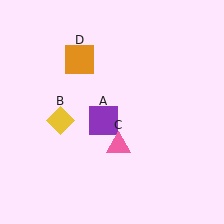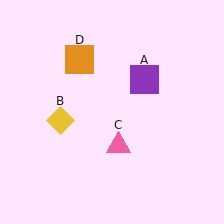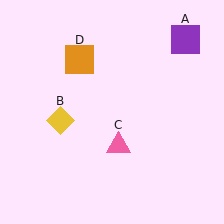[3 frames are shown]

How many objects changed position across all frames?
1 object changed position: purple square (object A).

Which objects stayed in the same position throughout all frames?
Yellow diamond (object B) and pink triangle (object C) and orange square (object D) remained stationary.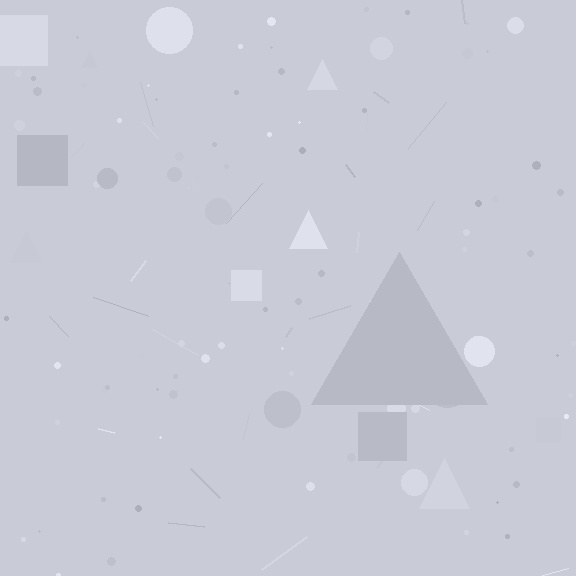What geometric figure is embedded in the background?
A triangle is embedded in the background.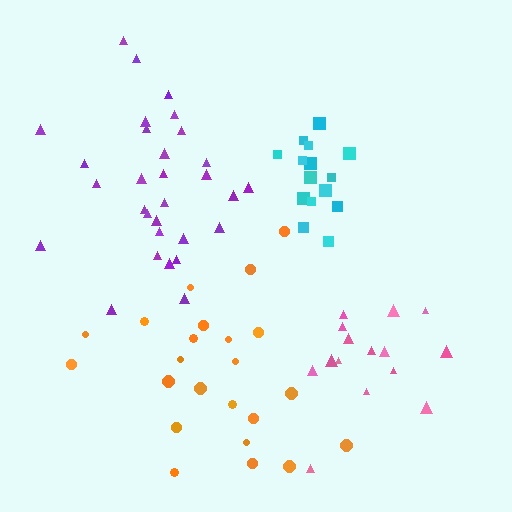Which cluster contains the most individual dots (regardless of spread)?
Purple (30).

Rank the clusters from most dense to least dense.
cyan, pink, purple, orange.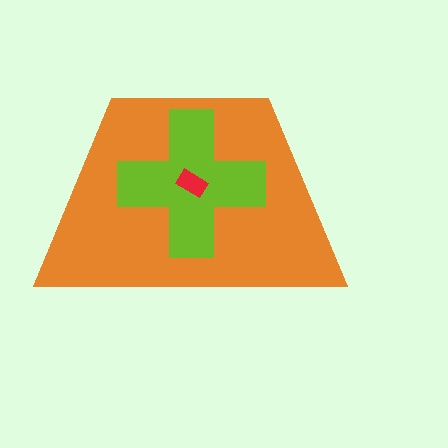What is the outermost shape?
The orange trapezoid.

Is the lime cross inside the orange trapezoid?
Yes.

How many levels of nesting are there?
3.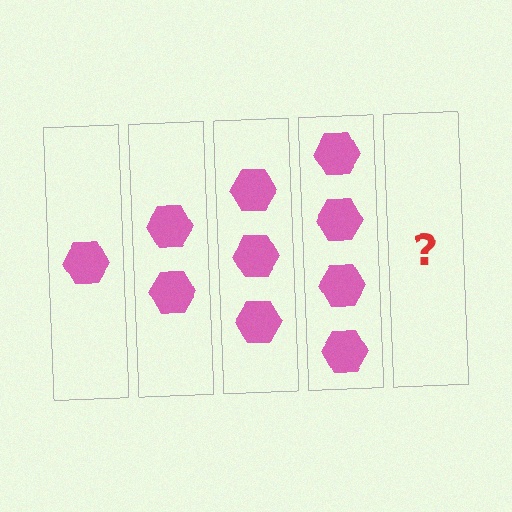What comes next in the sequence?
The next element should be 5 hexagons.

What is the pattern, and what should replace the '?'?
The pattern is that each step adds one more hexagon. The '?' should be 5 hexagons.